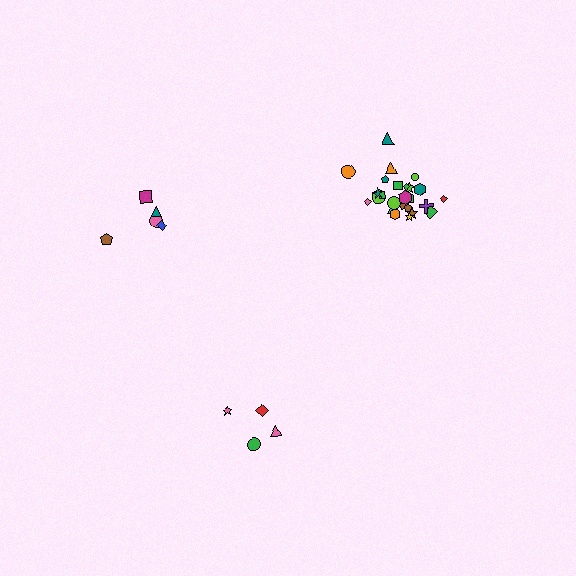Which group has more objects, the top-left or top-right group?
The top-right group.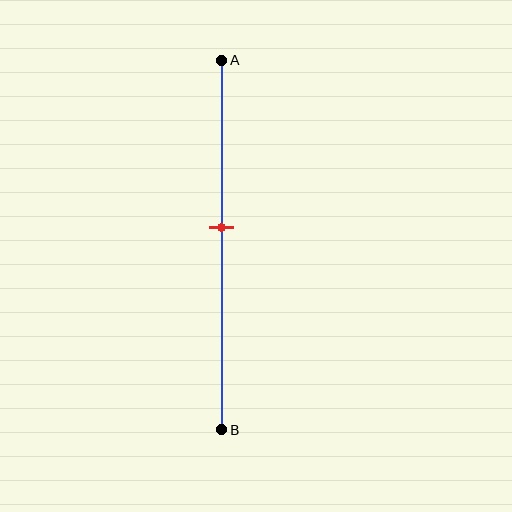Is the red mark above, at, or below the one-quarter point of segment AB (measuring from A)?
The red mark is below the one-quarter point of segment AB.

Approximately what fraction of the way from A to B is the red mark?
The red mark is approximately 45% of the way from A to B.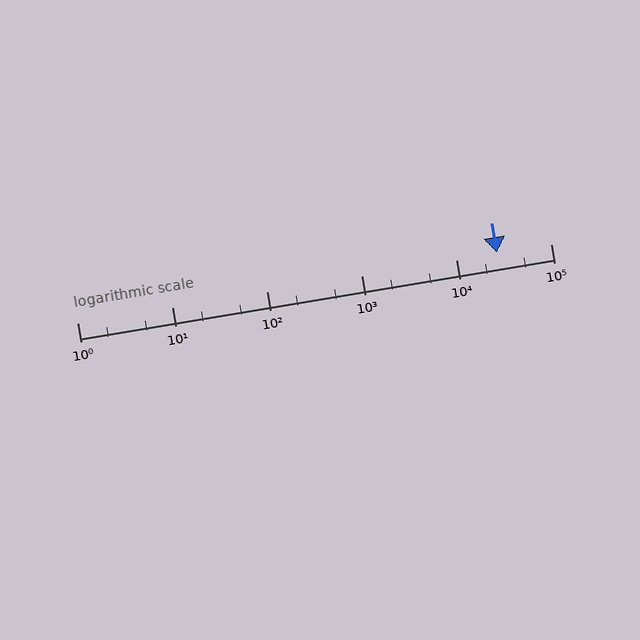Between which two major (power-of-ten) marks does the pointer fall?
The pointer is between 10000 and 100000.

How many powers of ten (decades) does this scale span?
The scale spans 5 decades, from 1 to 100000.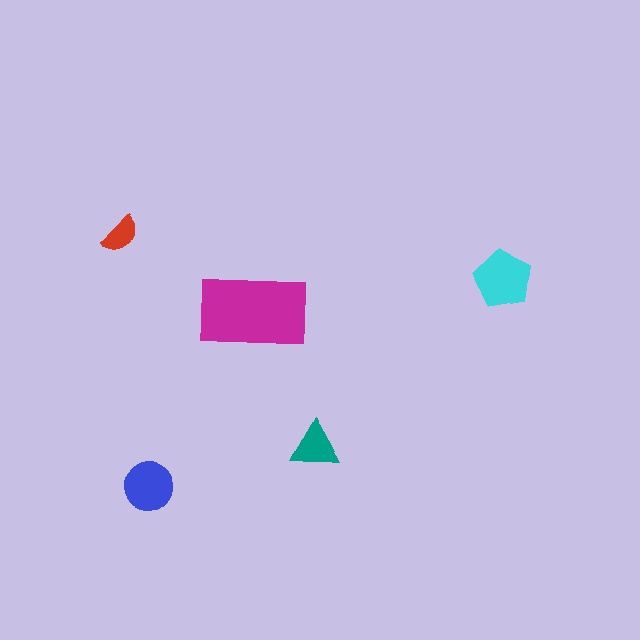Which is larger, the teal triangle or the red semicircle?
The teal triangle.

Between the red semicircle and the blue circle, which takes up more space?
The blue circle.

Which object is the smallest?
The red semicircle.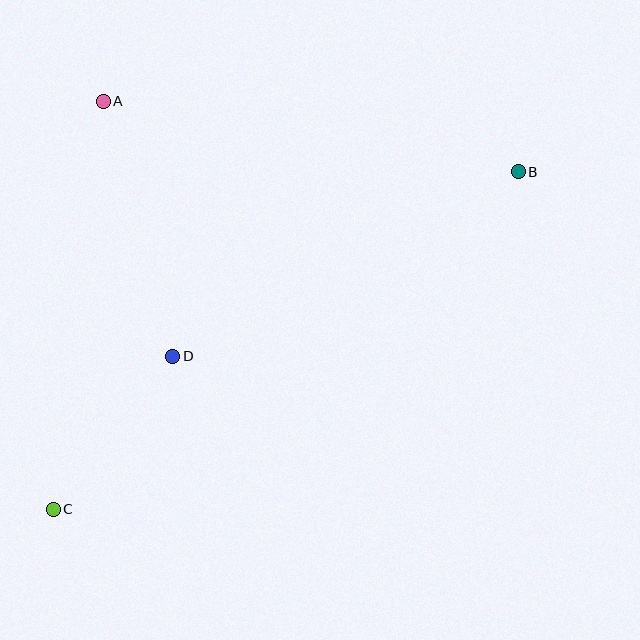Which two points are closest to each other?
Points C and D are closest to each other.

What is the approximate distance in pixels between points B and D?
The distance between B and D is approximately 392 pixels.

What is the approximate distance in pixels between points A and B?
The distance between A and B is approximately 421 pixels.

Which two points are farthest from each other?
Points B and C are farthest from each other.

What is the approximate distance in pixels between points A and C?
The distance between A and C is approximately 411 pixels.